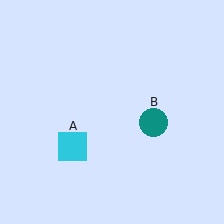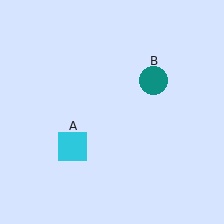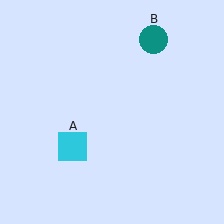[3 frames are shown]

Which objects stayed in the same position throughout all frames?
Cyan square (object A) remained stationary.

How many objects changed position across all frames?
1 object changed position: teal circle (object B).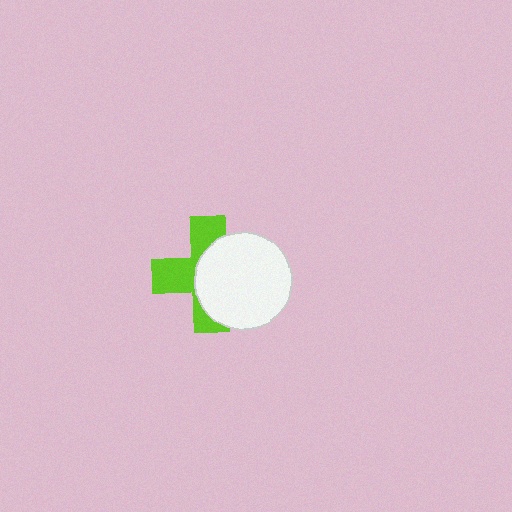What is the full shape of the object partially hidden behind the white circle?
The partially hidden object is a lime cross.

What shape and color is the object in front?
The object in front is a white circle.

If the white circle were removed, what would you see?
You would see the complete lime cross.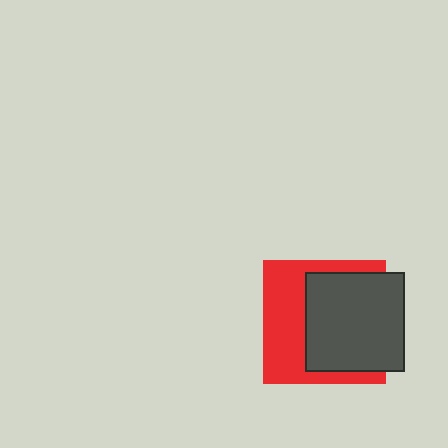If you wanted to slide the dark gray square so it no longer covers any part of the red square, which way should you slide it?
Slide it right — that is the most direct way to separate the two shapes.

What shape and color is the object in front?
The object in front is a dark gray square.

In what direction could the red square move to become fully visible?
The red square could move left. That would shift it out from behind the dark gray square entirely.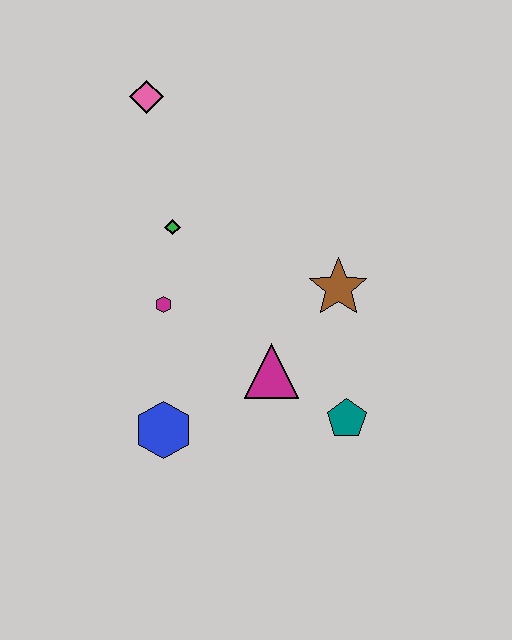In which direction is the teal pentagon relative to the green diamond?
The teal pentagon is below the green diamond.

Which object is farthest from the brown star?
The pink diamond is farthest from the brown star.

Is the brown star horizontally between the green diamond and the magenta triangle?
No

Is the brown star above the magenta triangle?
Yes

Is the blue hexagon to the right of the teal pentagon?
No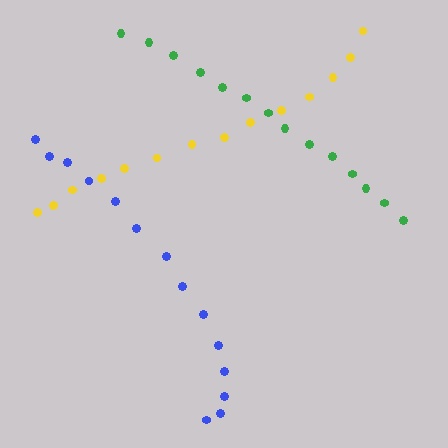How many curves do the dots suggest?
There are 3 distinct paths.